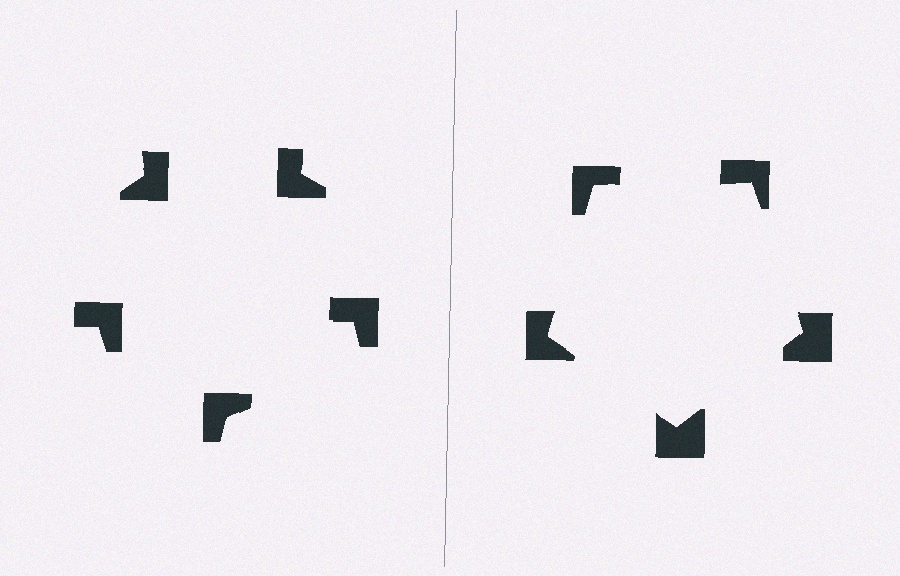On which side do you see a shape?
An illusory pentagon appears on the right side. On the left side the wedge cuts are rotated, so no coherent shape forms.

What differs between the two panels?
The notched squares are positioned identically on both sides; only the wedge orientations differ. On the right they align to a pentagon; on the left they are misaligned.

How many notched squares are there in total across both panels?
10 — 5 on each side.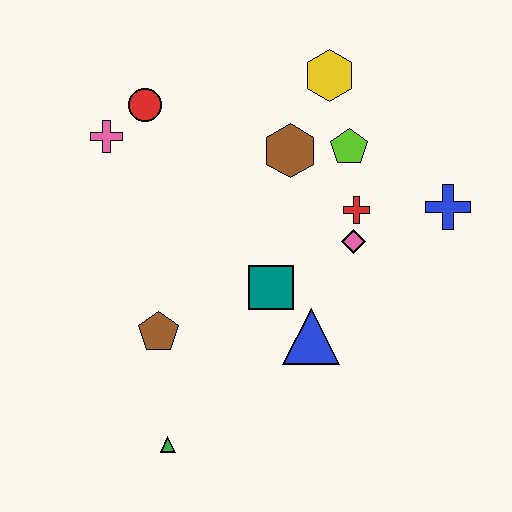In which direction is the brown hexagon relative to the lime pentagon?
The brown hexagon is to the left of the lime pentagon.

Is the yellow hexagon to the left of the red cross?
Yes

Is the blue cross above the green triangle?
Yes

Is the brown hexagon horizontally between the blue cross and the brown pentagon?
Yes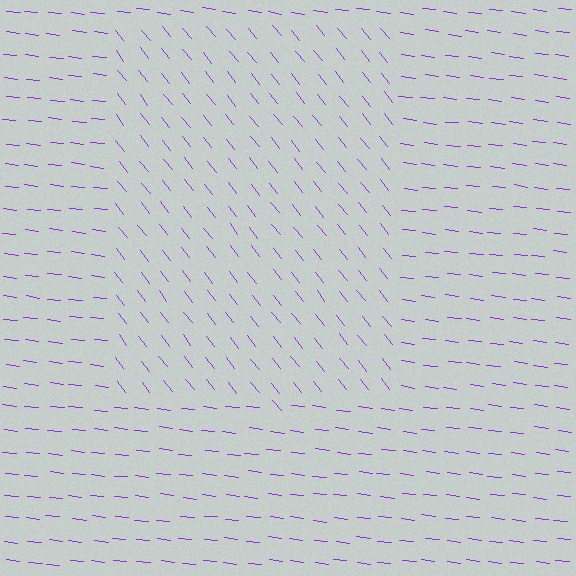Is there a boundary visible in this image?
Yes, there is a texture boundary formed by a change in line orientation.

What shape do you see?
I see a rectangle.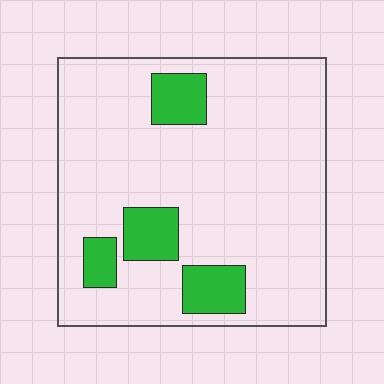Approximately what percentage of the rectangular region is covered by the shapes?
Approximately 15%.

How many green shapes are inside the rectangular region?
4.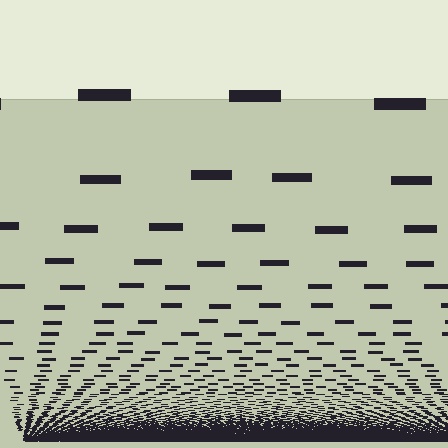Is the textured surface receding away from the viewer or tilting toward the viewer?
The surface appears to tilt toward the viewer. Texture elements get larger and sparser toward the top.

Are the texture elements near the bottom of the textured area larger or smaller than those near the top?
Smaller. The gradient is inverted — elements near the bottom are smaller and denser.